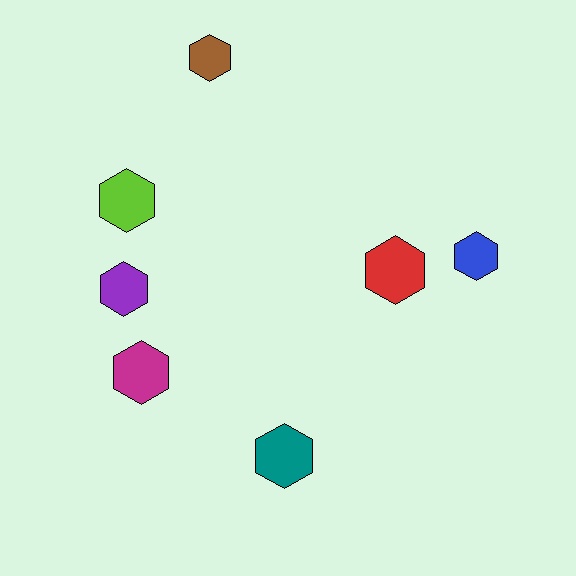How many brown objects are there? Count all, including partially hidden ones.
There is 1 brown object.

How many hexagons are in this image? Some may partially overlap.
There are 7 hexagons.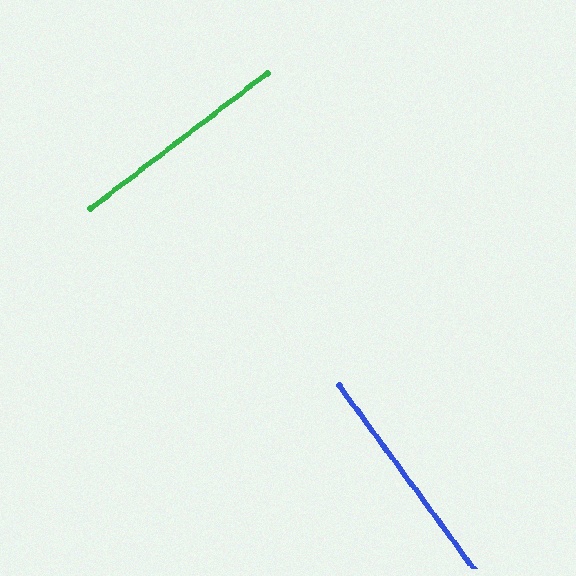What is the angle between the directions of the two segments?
Approximately 89 degrees.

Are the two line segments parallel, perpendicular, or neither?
Perpendicular — they meet at approximately 89°.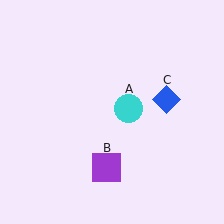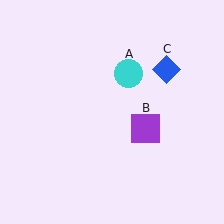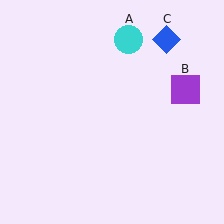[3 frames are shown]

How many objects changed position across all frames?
3 objects changed position: cyan circle (object A), purple square (object B), blue diamond (object C).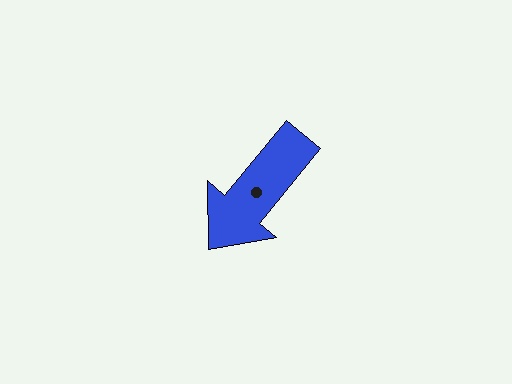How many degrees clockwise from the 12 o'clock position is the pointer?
Approximately 219 degrees.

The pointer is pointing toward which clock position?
Roughly 7 o'clock.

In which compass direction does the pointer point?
Southwest.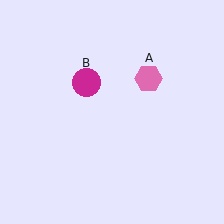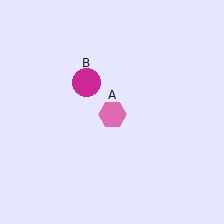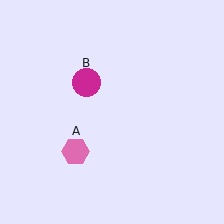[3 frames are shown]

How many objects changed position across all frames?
1 object changed position: pink hexagon (object A).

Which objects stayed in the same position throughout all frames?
Magenta circle (object B) remained stationary.